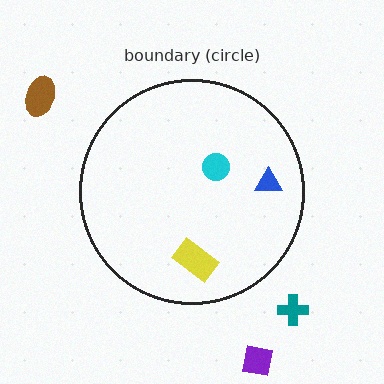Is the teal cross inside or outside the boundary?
Outside.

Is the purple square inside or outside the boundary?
Outside.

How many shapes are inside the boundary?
3 inside, 3 outside.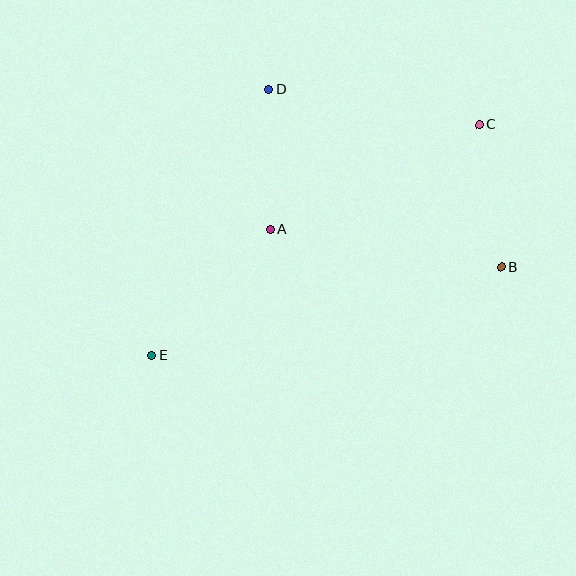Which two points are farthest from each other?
Points C and E are farthest from each other.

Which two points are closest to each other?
Points A and D are closest to each other.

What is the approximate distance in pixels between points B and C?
The distance between B and C is approximately 144 pixels.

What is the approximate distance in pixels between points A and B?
The distance between A and B is approximately 234 pixels.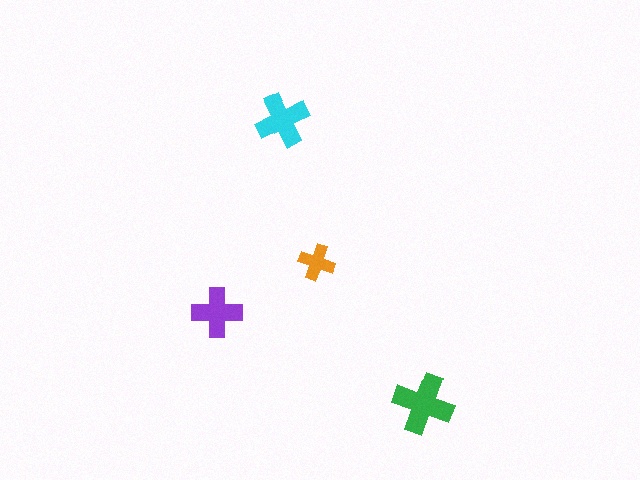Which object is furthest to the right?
The green cross is rightmost.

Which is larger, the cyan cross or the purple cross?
The cyan one.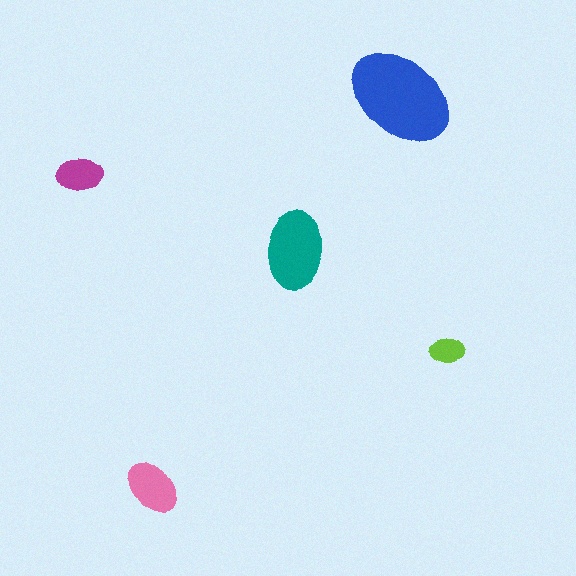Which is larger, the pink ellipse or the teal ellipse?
The teal one.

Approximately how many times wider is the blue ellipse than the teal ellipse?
About 1.5 times wider.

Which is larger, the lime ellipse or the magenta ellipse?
The magenta one.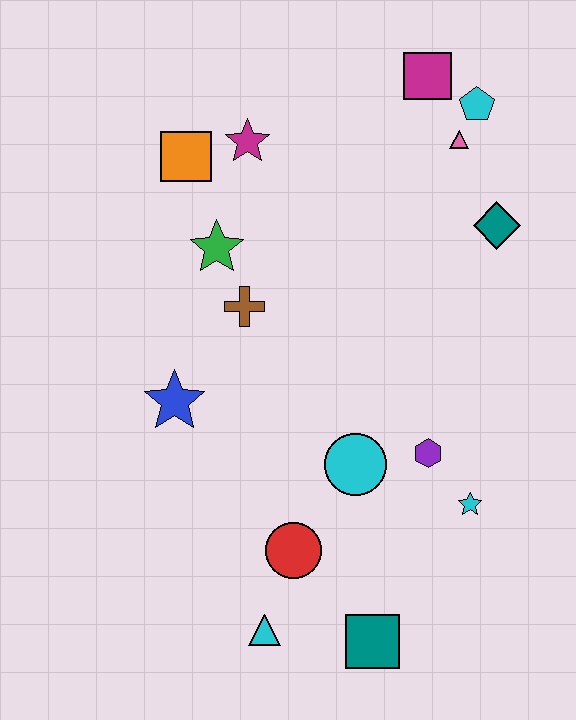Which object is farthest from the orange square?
The teal square is farthest from the orange square.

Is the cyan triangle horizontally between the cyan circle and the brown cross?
Yes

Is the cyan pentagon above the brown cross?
Yes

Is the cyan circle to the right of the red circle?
Yes